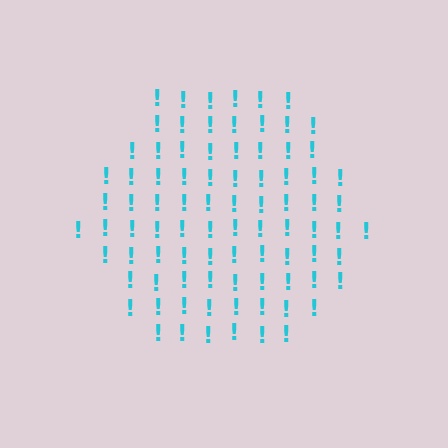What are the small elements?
The small elements are exclamation marks.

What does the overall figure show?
The overall figure shows a hexagon.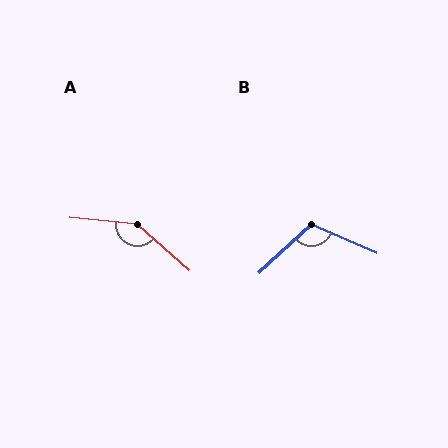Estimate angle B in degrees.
Approximately 114 degrees.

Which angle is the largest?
A, at approximately 144 degrees.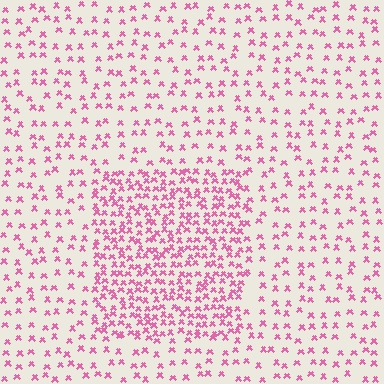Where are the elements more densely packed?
The elements are more densely packed inside the rectangle boundary.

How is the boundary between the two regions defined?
The boundary is defined by a change in element density (approximately 2.3x ratio). All elements are the same color, size, and shape.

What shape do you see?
I see a rectangle.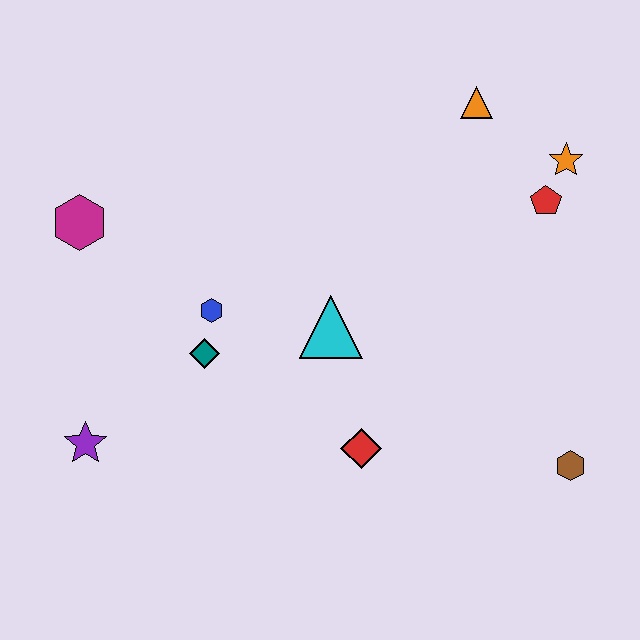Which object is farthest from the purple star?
The orange star is farthest from the purple star.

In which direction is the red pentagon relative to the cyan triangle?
The red pentagon is to the right of the cyan triangle.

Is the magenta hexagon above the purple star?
Yes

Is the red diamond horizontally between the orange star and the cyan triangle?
Yes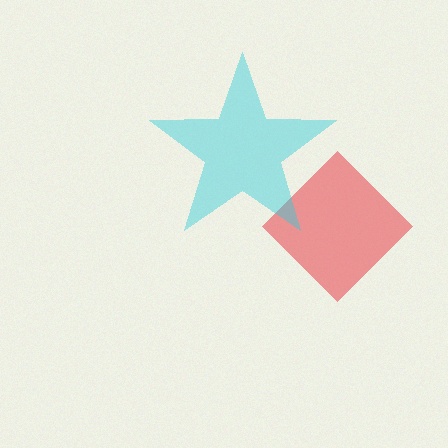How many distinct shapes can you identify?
There are 2 distinct shapes: a red diamond, a cyan star.